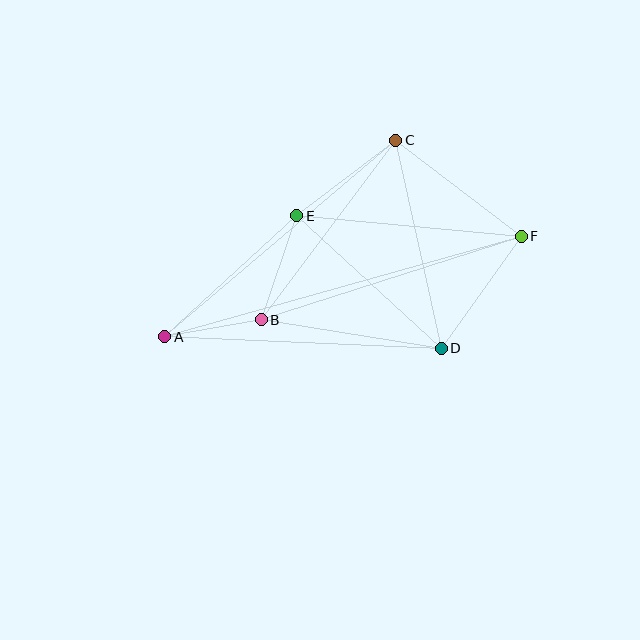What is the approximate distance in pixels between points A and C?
The distance between A and C is approximately 304 pixels.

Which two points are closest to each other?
Points A and B are closest to each other.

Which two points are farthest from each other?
Points A and F are farthest from each other.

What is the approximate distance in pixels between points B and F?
The distance between B and F is approximately 273 pixels.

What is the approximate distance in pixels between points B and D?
The distance between B and D is approximately 183 pixels.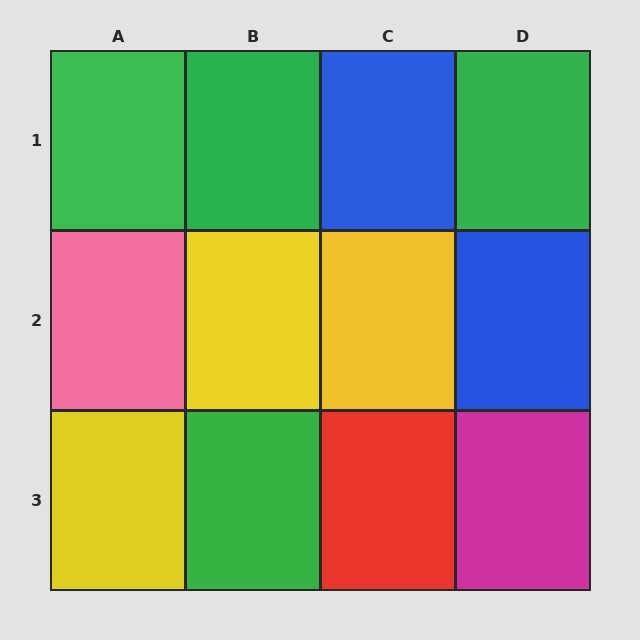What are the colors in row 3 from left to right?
Yellow, green, red, magenta.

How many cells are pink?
1 cell is pink.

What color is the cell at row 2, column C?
Yellow.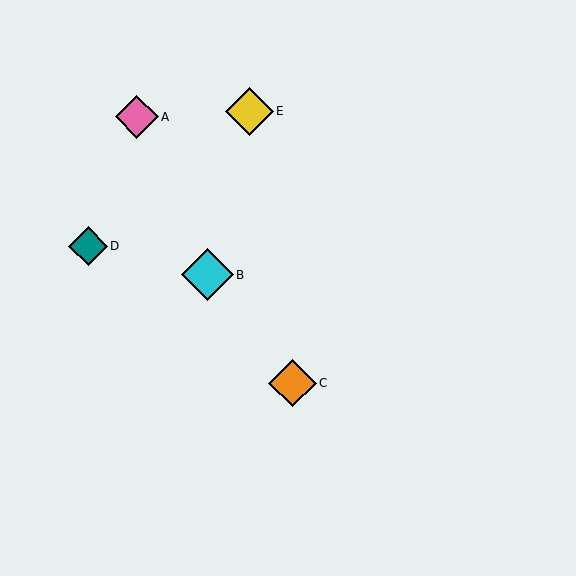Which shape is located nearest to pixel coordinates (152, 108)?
The pink diamond (labeled A) at (137, 117) is nearest to that location.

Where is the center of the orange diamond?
The center of the orange diamond is at (292, 383).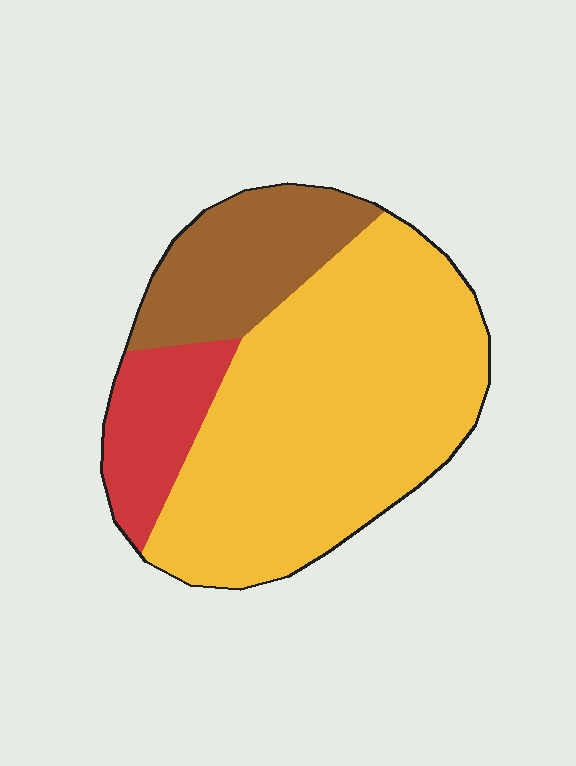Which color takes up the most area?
Yellow, at roughly 65%.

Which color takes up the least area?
Red, at roughly 15%.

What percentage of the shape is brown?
Brown takes up between a sixth and a third of the shape.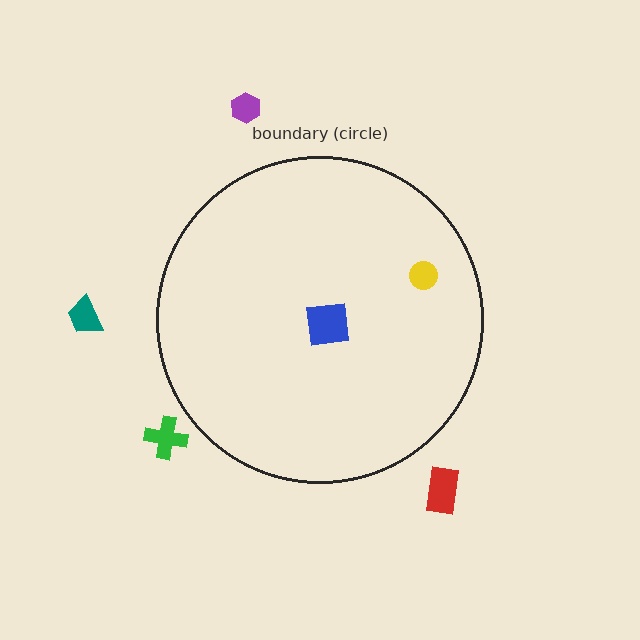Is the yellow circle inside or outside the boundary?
Inside.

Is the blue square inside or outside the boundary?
Inside.